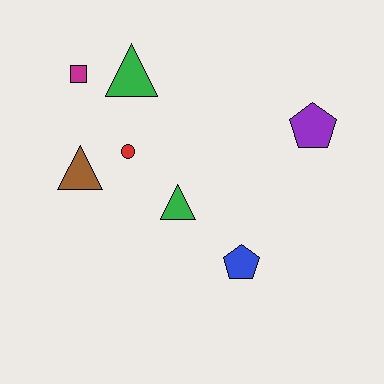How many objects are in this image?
There are 7 objects.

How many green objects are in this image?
There are 2 green objects.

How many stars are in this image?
There are no stars.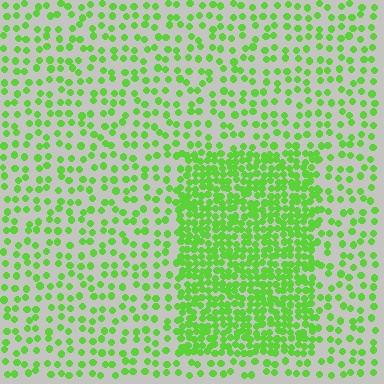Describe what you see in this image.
The image contains small lime elements arranged at two different densities. A rectangle-shaped region is visible where the elements are more densely packed than the surrounding area.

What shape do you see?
I see a rectangle.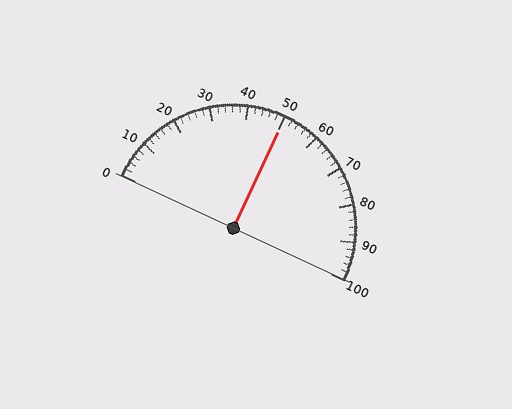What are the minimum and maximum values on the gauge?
The gauge ranges from 0 to 100.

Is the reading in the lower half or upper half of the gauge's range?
The reading is in the upper half of the range (0 to 100).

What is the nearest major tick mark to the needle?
The nearest major tick mark is 50.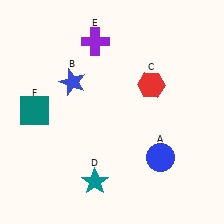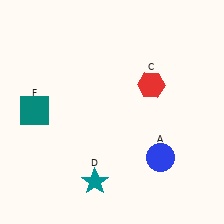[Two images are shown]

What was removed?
The blue star (B), the purple cross (E) were removed in Image 2.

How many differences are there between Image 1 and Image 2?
There are 2 differences between the two images.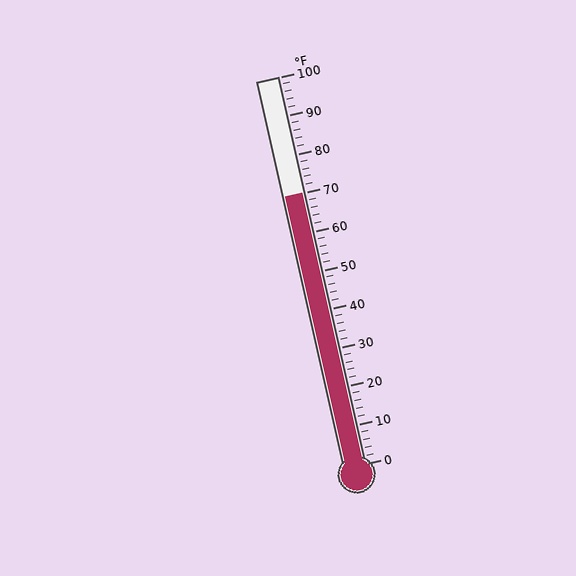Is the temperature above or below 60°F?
The temperature is above 60°F.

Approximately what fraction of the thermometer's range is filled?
The thermometer is filled to approximately 70% of its range.